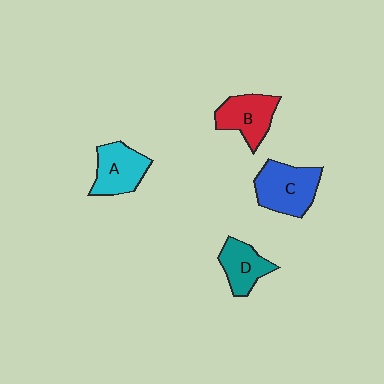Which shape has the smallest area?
Shape D (teal).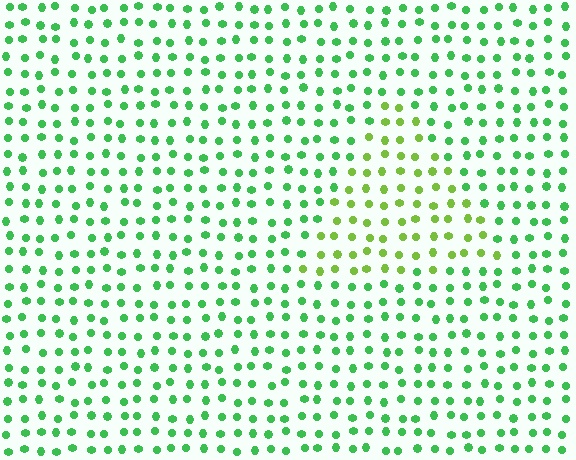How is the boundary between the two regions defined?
The boundary is defined purely by a slight shift in hue (about 37 degrees). Spacing, size, and orientation are identical on both sides.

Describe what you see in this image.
The image is filled with small green elements in a uniform arrangement. A triangle-shaped region is visible where the elements are tinted to a slightly different hue, forming a subtle color boundary.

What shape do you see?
I see a triangle.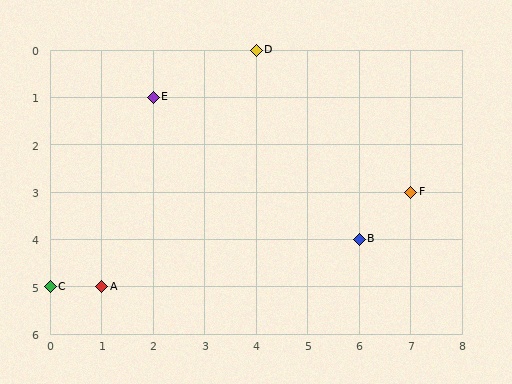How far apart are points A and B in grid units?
Points A and B are 5 columns and 1 row apart (about 5.1 grid units diagonally).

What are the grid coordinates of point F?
Point F is at grid coordinates (7, 3).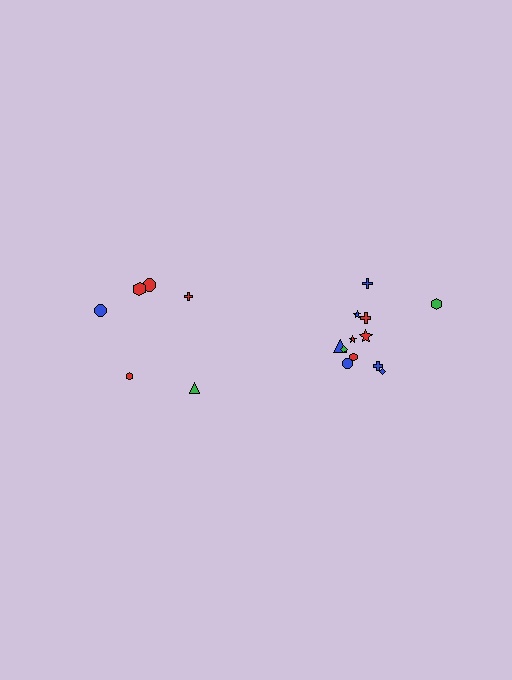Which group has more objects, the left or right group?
The right group.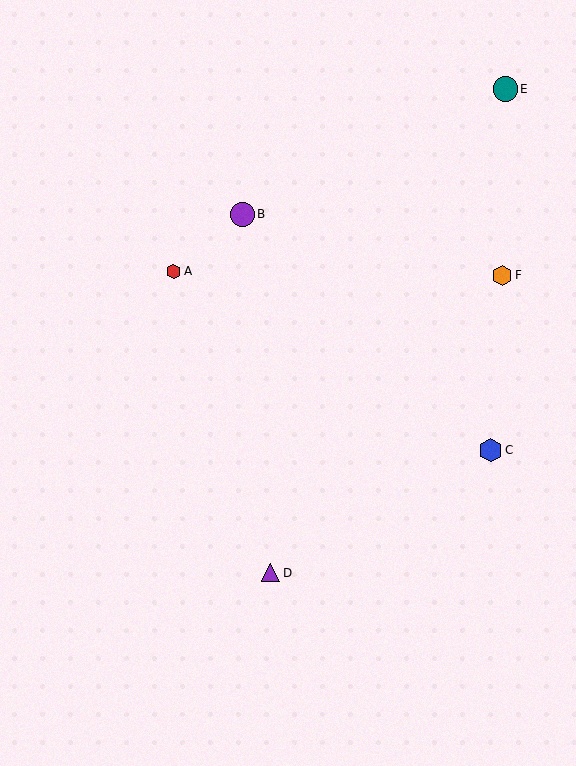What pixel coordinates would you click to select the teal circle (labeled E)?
Click at (505, 89) to select the teal circle E.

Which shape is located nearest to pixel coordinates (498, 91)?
The teal circle (labeled E) at (505, 89) is nearest to that location.